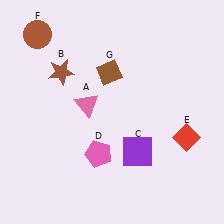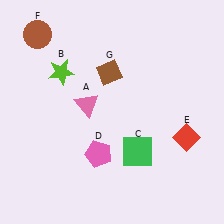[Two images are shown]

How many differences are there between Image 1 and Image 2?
There are 2 differences between the two images.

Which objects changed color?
B changed from brown to lime. C changed from purple to green.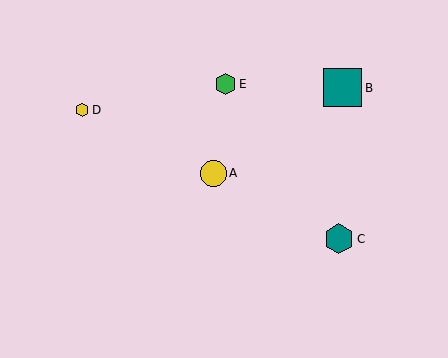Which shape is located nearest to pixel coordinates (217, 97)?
The green hexagon (labeled E) at (225, 84) is nearest to that location.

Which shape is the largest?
The teal square (labeled B) is the largest.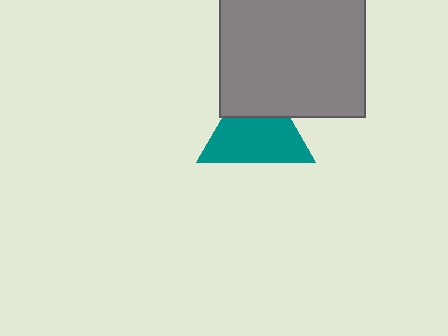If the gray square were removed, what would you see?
You would see the complete teal triangle.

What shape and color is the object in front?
The object in front is a gray square.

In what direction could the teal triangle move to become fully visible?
The teal triangle could move down. That would shift it out from behind the gray square entirely.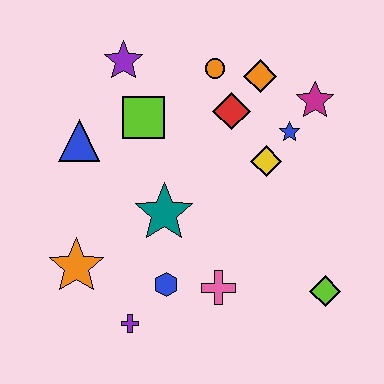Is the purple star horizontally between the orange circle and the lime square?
No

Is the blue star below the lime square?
Yes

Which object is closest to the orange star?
The purple cross is closest to the orange star.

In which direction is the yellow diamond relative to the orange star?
The yellow diamond is to the right of the orange star.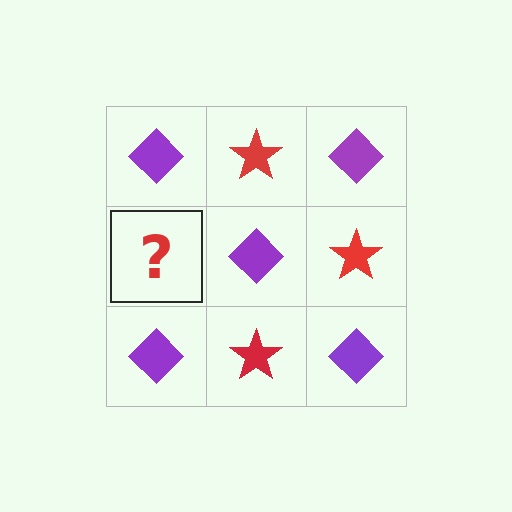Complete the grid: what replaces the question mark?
The question mark should be replaced with a red star.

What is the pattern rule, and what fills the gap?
The rule is that it alternates purple diamond and red star in a checkerboard pattern. The gap should be filled with a red star.